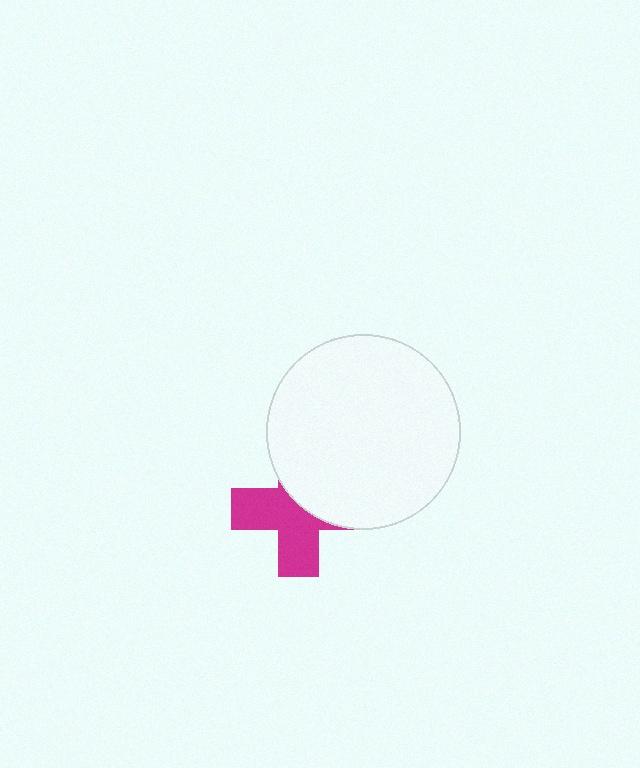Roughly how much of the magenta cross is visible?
About half of it is visible (roughly 54%).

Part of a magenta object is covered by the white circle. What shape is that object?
It is a cross.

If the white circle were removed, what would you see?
You would see the complete magenta cross.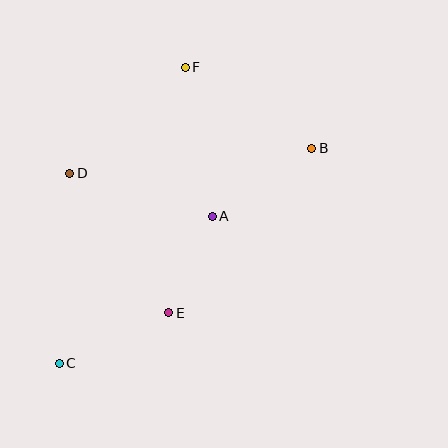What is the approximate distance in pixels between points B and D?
The distance between B and D is approximately 243 pixels.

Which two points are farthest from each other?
Points B and C are farthest from each other.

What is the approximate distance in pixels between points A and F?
The distance between A and F is approximately 152 pixels.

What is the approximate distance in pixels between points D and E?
The distance between D and E is approximately 171 pixels.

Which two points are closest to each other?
Points A and E are closest to each other.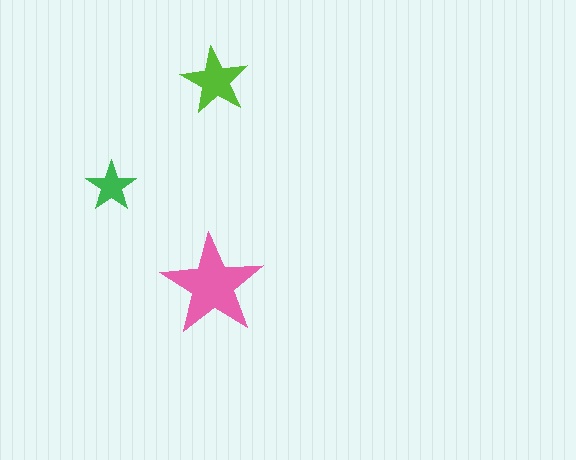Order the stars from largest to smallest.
the pink one, the lime one, the green one.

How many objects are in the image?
There are 3 objects in the image.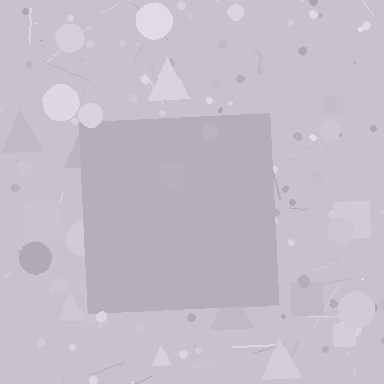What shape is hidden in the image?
A square is hidden in the image.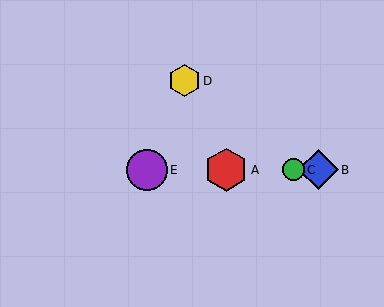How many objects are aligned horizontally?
4 objects (A, B, C, E) are aligned horizontally.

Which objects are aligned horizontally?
Objects A, B, C, E are aligned horizontally.